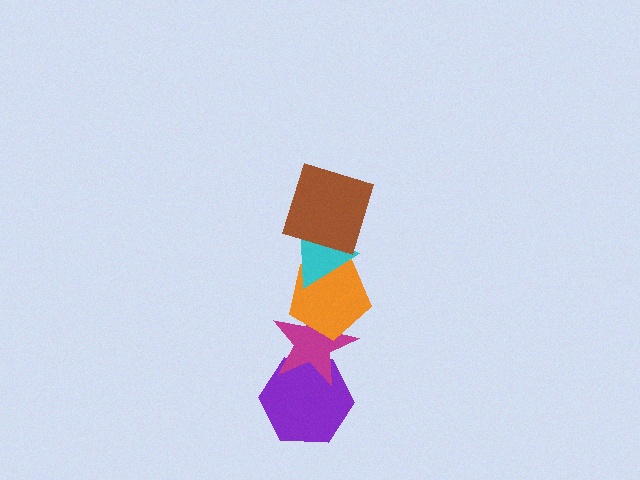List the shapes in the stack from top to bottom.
From top to bottom: the brown square, the cyan triangle, the orange pentagon, the magenta star, the purple hexagon.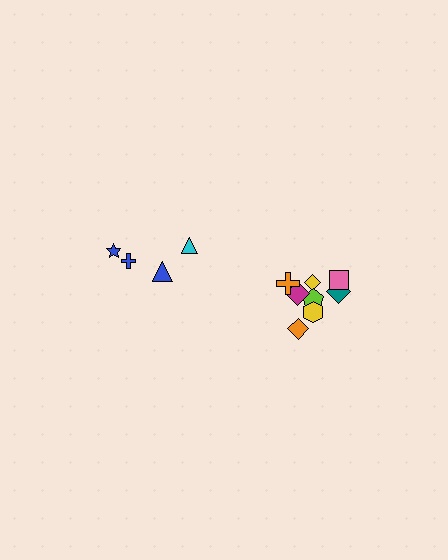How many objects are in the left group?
There are 4 objects.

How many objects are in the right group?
There are 8 objects.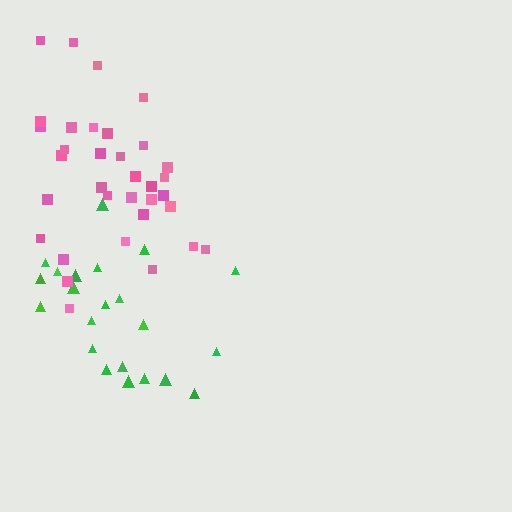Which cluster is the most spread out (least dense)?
Green.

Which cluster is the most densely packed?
Pink.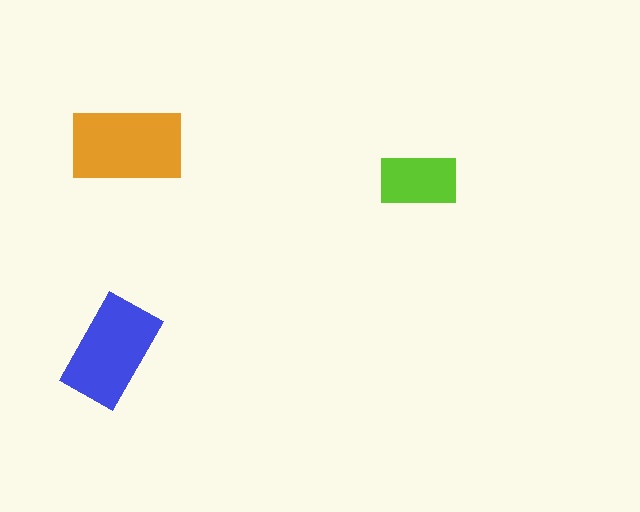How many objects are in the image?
There are 3 objects in the image.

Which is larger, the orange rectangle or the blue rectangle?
The orange one.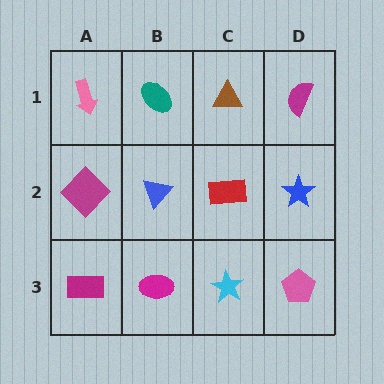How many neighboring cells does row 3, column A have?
2.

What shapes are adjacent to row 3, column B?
A blue triangle (row 2, column B), a magenta rectangle (row 3, column A), a cyan star (row 3, column C).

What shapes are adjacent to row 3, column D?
A blue star (row 2, column D), a cyan star (row 3, column C).